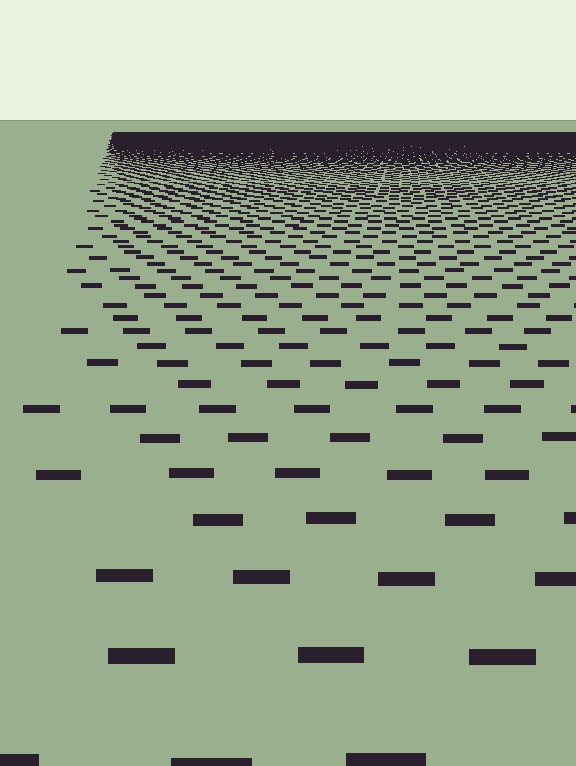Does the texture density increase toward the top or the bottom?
Density increases toward the top.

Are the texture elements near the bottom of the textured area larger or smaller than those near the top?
Larger. Near the bottom, elements are closer to the viewer and appear at a bigger on-screen size.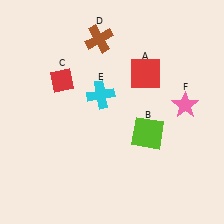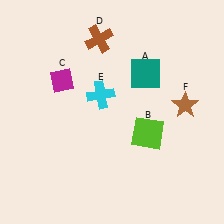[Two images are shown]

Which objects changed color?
A changed from red to teal. C changed from red to magenta. F changed from pink to brown.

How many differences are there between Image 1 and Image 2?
There are 3 differences between the two images.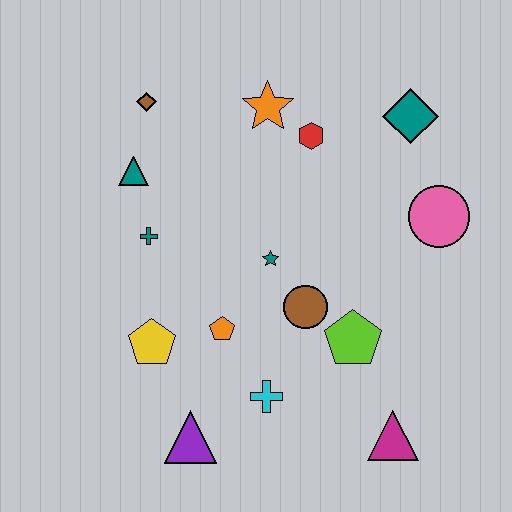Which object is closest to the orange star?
The red hexagon is closest to the orange star.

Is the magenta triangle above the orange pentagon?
No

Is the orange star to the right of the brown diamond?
Yes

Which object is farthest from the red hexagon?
The purple triangle is farthest from the red hexagon.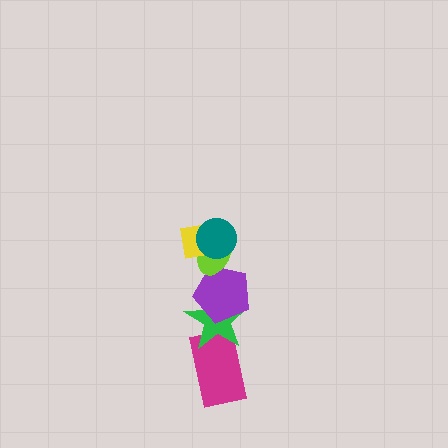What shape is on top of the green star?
The purple pentagon is on top of the green star.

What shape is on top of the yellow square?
The teal circle is on top of the yellow square.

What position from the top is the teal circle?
The teal circle is 1st from the top.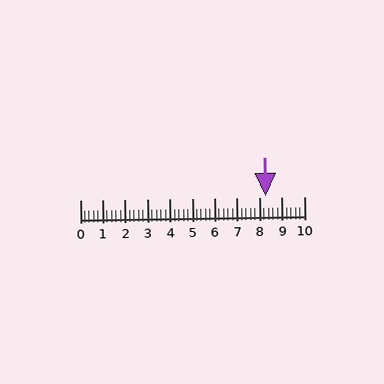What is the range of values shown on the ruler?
The ruler shows values from 0 to 10.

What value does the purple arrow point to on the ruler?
The purple arrow points to approximately 8.3.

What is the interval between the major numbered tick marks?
The major tick marks are spaced 1 units apart.